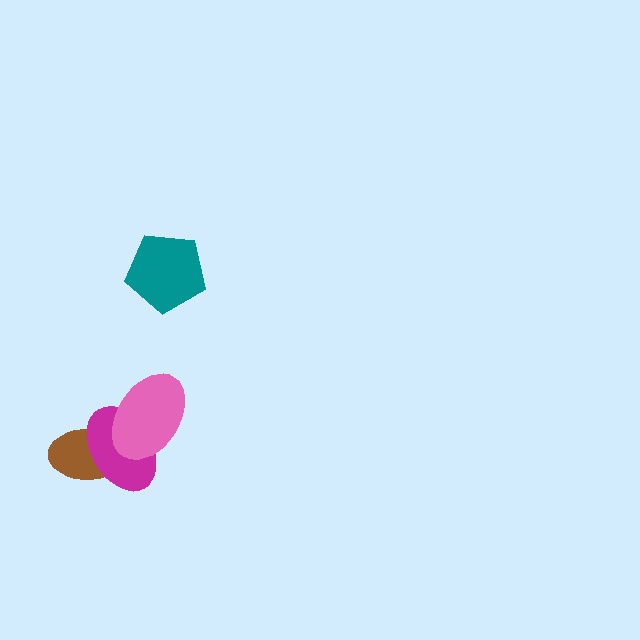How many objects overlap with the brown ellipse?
2 objects overlap with the brown ellipse.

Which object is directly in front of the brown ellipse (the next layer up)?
The magenta ellipse is directly in front of the brown ellipse.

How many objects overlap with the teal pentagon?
0 objects overlap with the teal pentagon.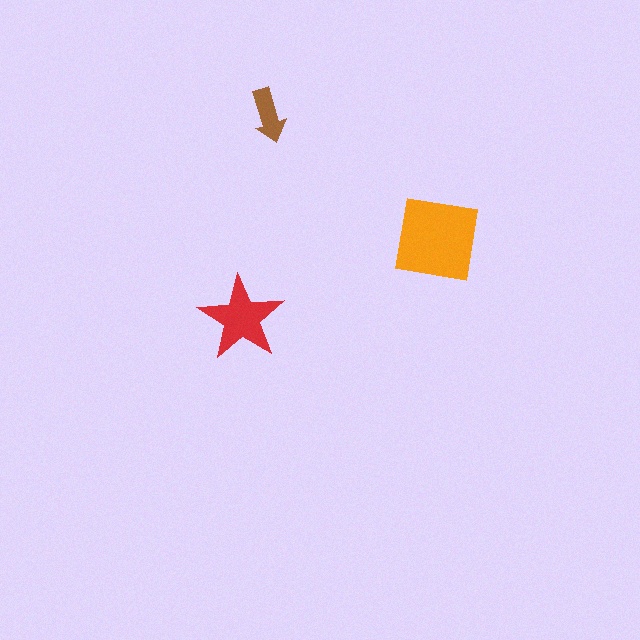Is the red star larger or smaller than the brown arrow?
Larger.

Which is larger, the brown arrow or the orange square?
The orange square.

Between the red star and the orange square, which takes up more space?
The orange square.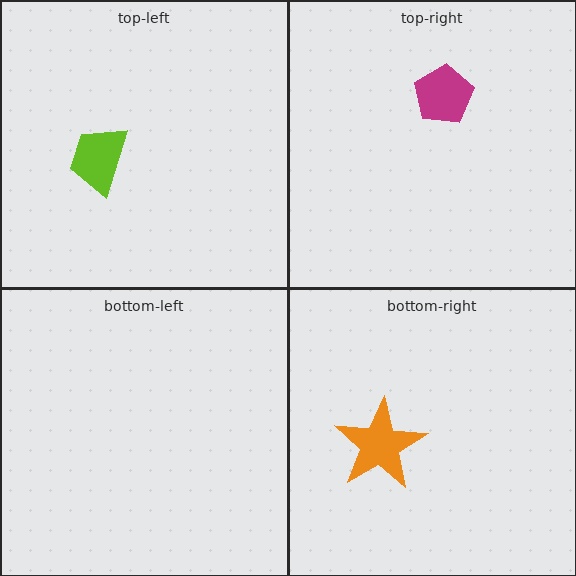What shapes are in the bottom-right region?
The orange star.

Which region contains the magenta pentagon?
The top-right region.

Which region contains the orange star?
The bottom-right region.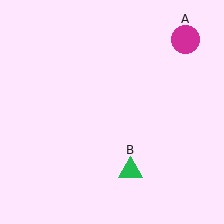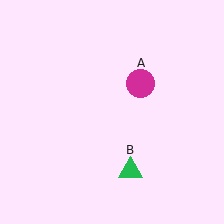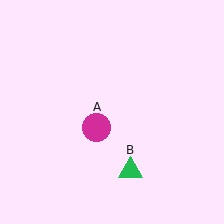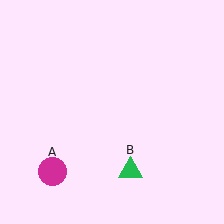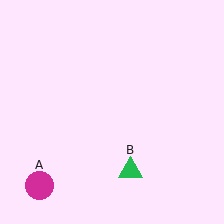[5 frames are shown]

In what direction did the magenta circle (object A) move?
The magenta circle (object A) moved down and to the left.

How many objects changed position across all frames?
1 object changed position: magenta circle (object A).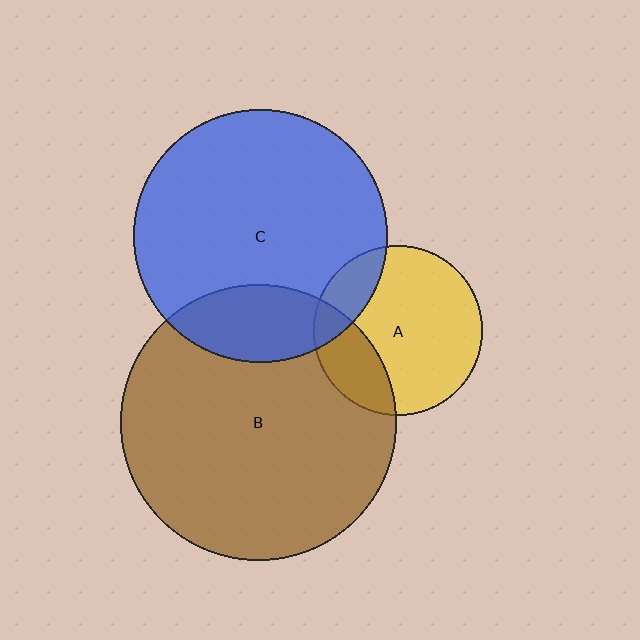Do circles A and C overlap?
Yes.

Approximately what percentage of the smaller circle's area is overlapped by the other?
Approximately 15%.